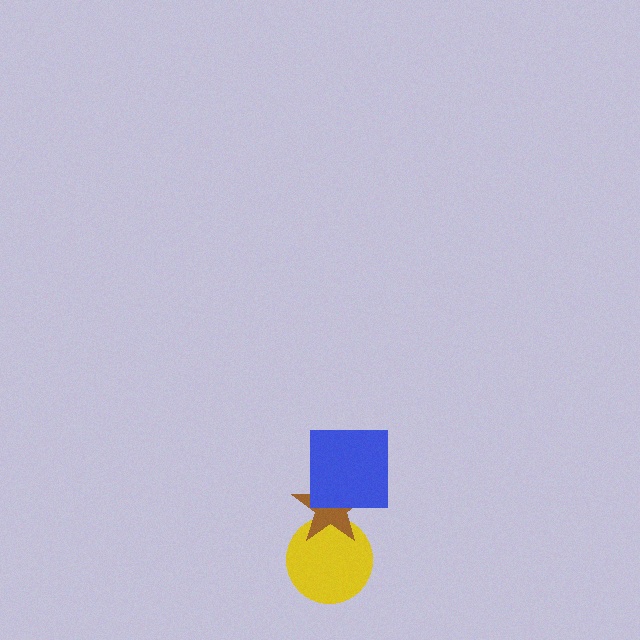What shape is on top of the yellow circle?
The brown star is on top of the yellow circle.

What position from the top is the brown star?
The brown star is 2nd from the top.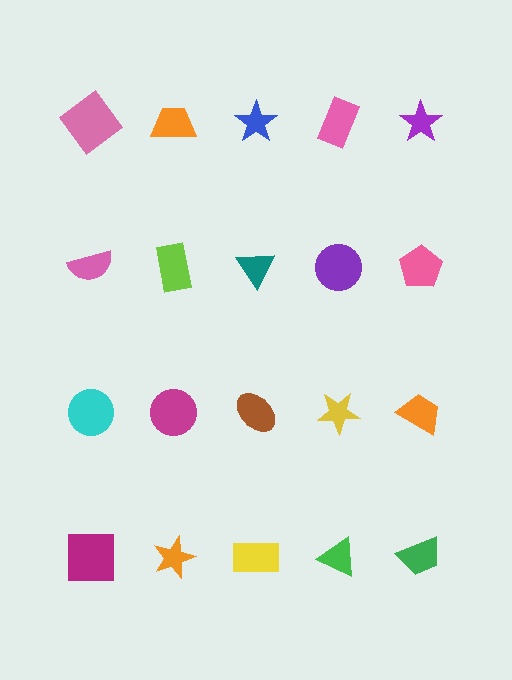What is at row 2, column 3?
A teal triangle.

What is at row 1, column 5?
A purple star.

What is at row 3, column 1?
A cyan circle.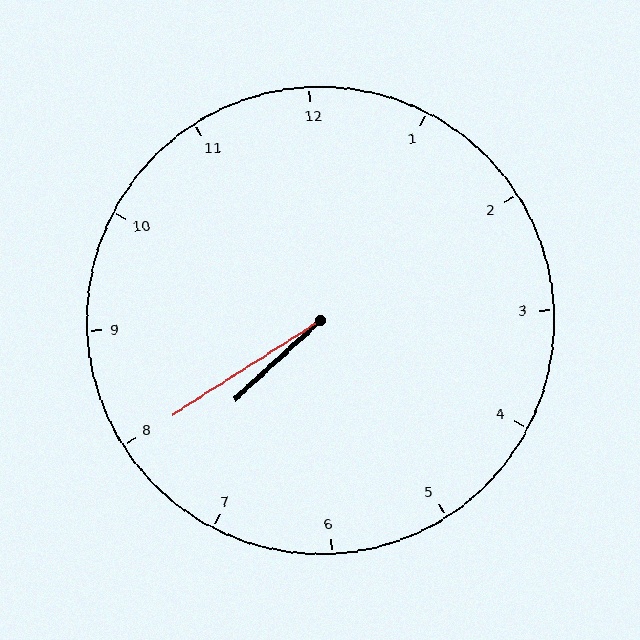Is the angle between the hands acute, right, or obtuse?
It is acute.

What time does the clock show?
7:40.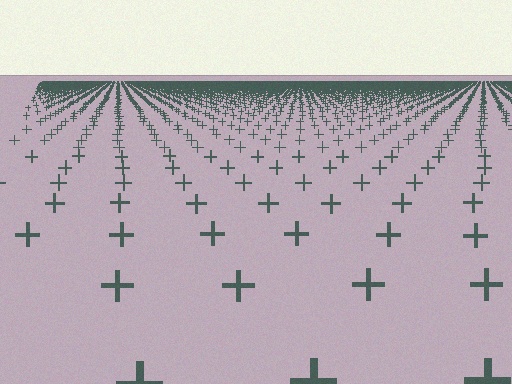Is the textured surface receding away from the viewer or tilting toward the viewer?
The surface is receding away from the viewer. Texture elements get smaller and denser toward the top.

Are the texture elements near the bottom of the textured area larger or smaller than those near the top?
Larger. Near the bottom, elements are closer to the viewer and appear at a bigger on-screen size.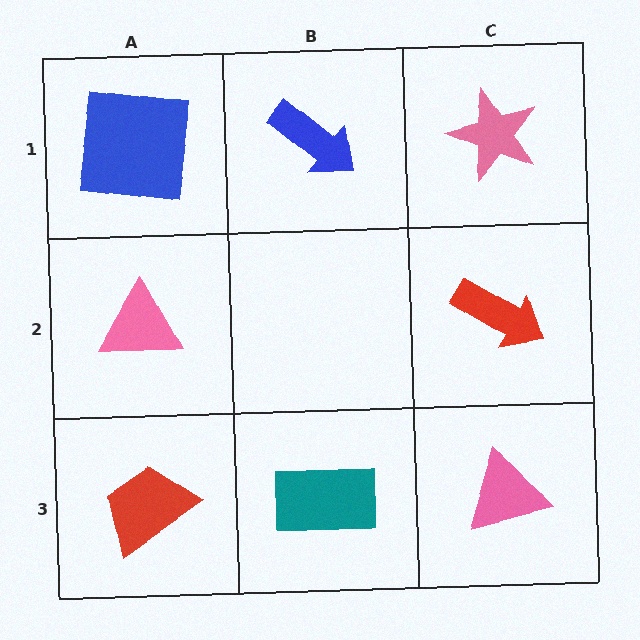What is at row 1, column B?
A blue arrow.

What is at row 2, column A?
A pink triangle.